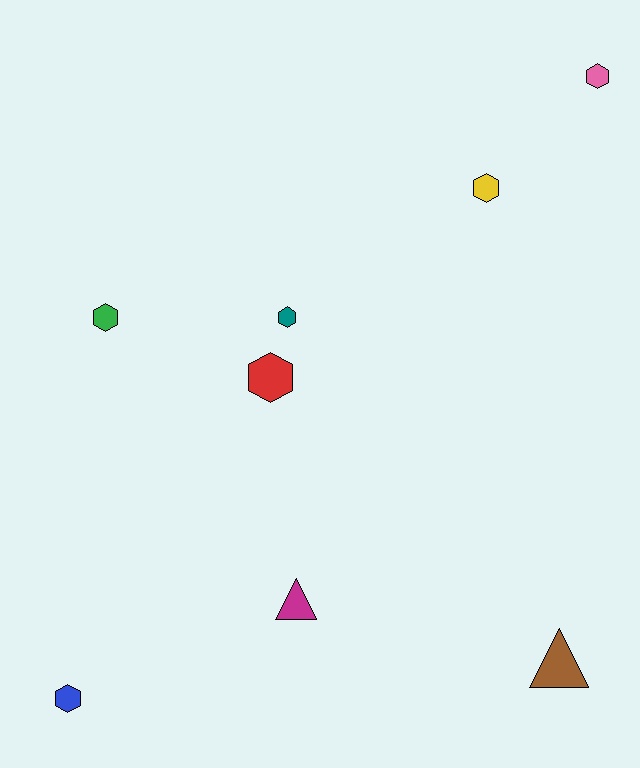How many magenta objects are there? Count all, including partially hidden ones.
There is 1 magenta object.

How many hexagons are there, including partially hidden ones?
There are 6 hexagons.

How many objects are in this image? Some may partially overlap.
There are 8 objects.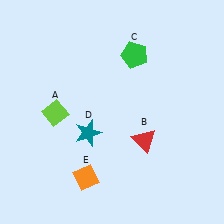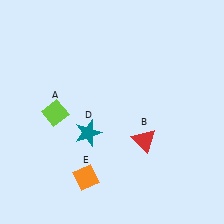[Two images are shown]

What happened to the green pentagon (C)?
The green pentagon (C) was removed in Image 2. It was in the top-right area of Image 1.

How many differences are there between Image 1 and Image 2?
There is 1 difference between the two images.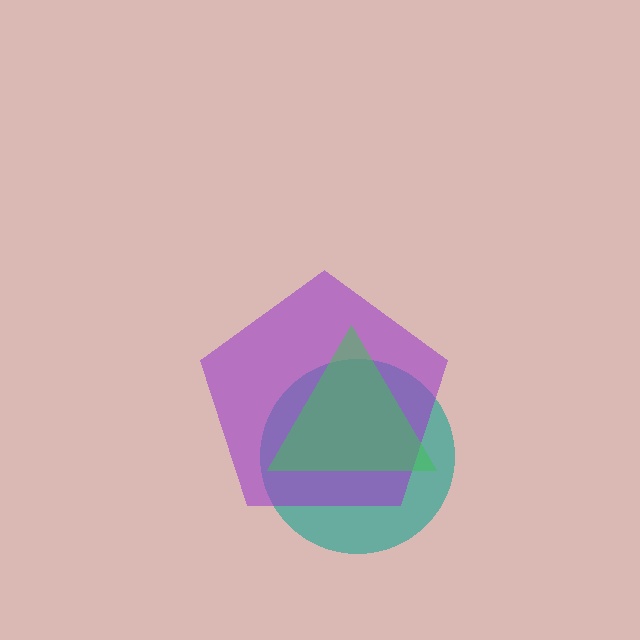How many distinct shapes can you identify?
There are 3 distinct shapes: a teal circle, a purple pentagon, a green triangle.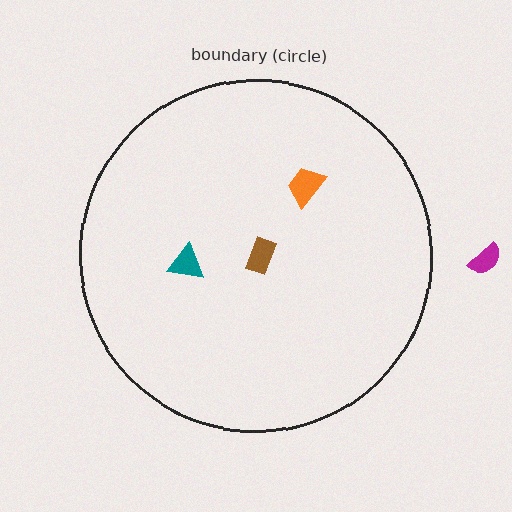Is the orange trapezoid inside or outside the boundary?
Inside.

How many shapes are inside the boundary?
3 inside, 1 outside.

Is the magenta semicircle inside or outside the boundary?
Outside.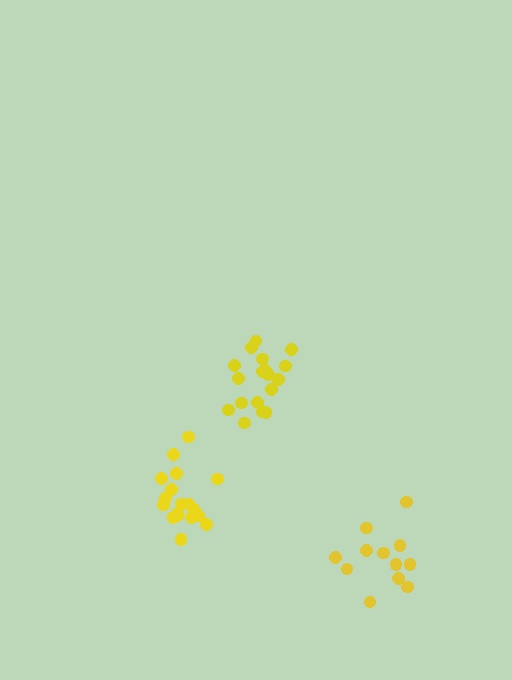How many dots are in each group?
Group 1: 18 dots, Group 2: 12 dots, Group 3: 18 dots (48 total).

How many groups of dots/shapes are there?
There are 3 groups.